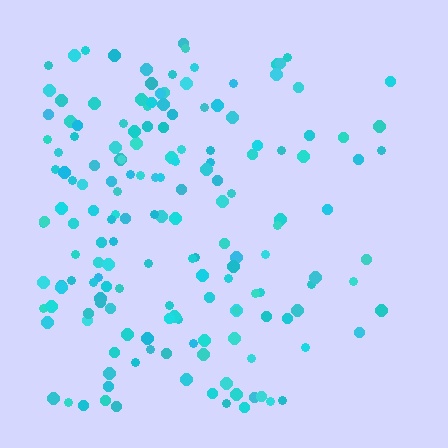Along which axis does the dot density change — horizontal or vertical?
Horizontal.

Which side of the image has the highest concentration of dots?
The left.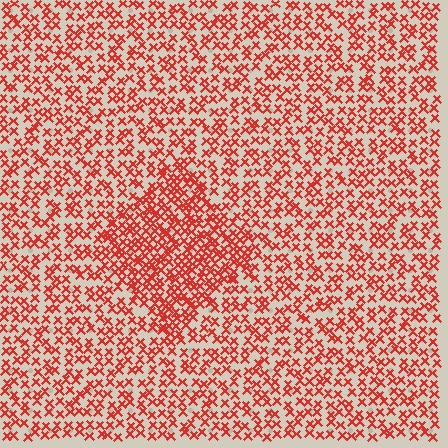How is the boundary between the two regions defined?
The boundary is defined by a change in element density (approximately 1.8x ratio). All elements are the same color, size, and shape.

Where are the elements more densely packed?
The elements are more densely packed inside the diamond boundary.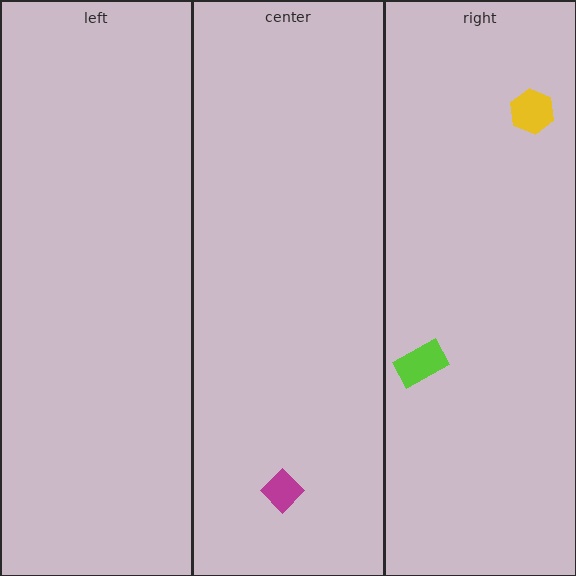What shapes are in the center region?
The magenta diamond.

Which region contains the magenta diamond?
The center region.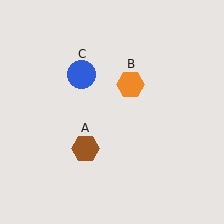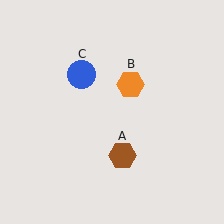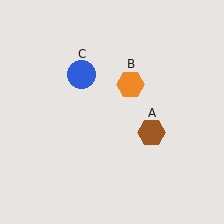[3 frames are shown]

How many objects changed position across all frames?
1 object changed position: brown hexagon (object A).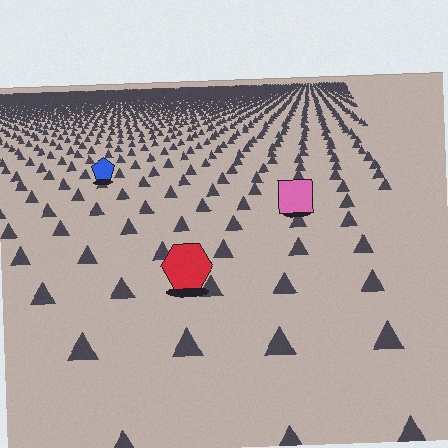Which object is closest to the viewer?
The red hexagon is closest. The texture marks near it are larger and more spread out.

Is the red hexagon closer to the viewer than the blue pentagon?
Yes. The red hexagon is closer — you can tell from the texture gradient: the ground texture is coarser near it.